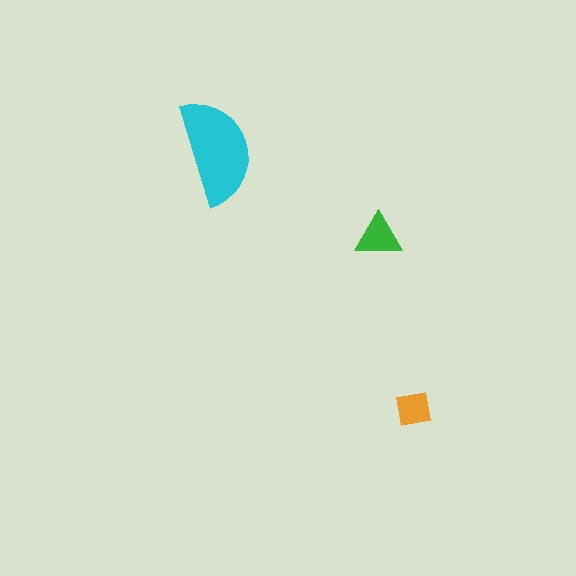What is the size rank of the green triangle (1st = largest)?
2nd.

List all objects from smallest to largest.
The orange square, the green triangle, the cyan semicircle.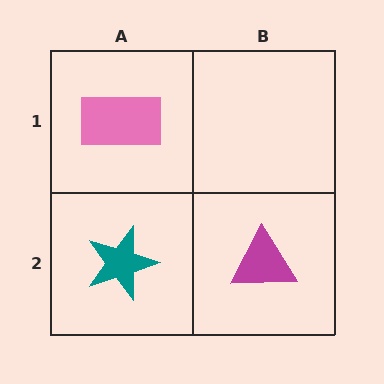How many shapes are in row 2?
2 shapes.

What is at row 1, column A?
A pink rectangle.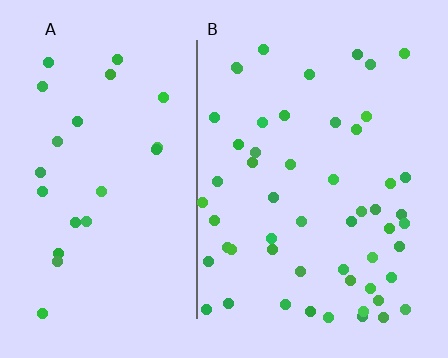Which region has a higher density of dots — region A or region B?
B (the right).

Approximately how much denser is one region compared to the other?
Approximately 2.3× — region B over region A.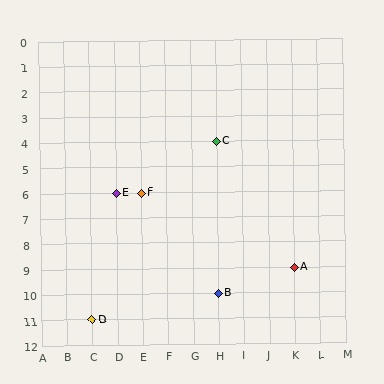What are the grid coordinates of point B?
Point B is at grid coordinates (H, 10).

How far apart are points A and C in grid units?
Points A and C are 3 columns and 5 rows apart (about 5.8 grid units diagonally).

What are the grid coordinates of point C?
Point C is at grid coordinates (H, 4).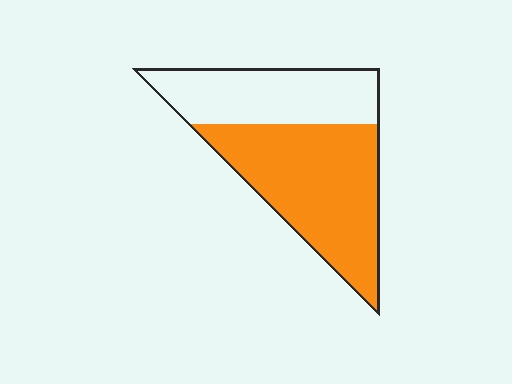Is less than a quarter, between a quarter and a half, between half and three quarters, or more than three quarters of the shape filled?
Between half and three quarters.